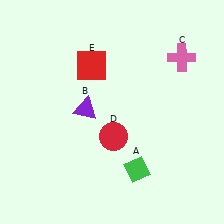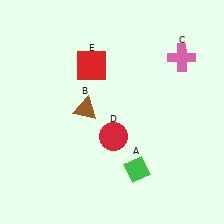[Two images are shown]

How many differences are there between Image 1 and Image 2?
There is 1 difference between the two images.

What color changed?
The triangle (B) changed from purple in Image 1 to brown in Image 2.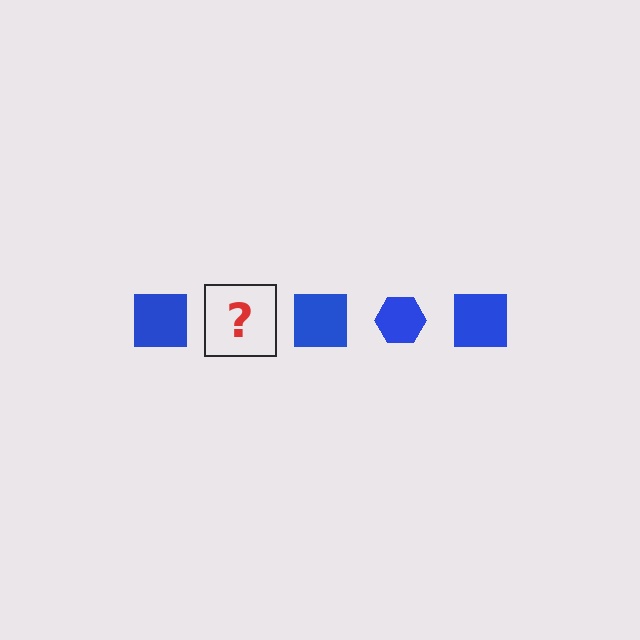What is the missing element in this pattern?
The missing element is a blue hexagon.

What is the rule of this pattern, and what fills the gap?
The rule is that the pattern cycles through square, hexagon shapes in blue. The gap should be filled with a blue hexagon.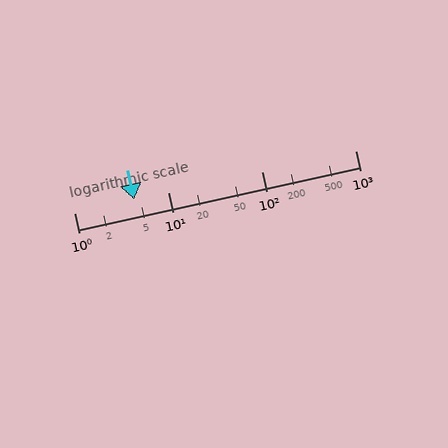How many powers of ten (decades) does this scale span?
The scale spans 3 decades, from 1 to 1000.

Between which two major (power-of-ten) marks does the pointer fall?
The pointer is between 1 and 10.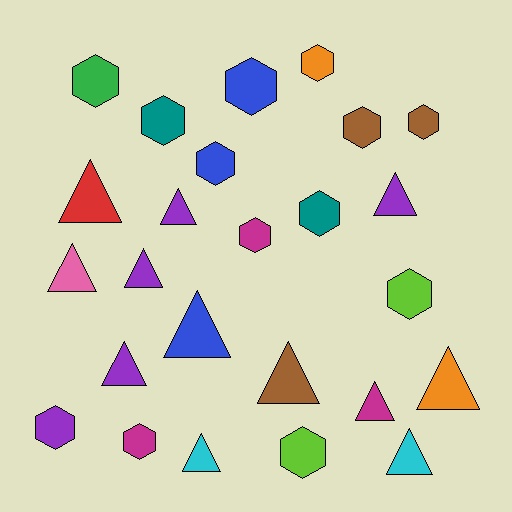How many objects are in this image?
There are 25 objects.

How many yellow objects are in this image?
There are no yellow objects.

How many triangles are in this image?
There are 12 triangles.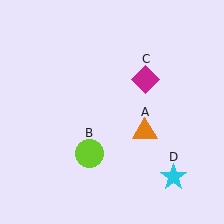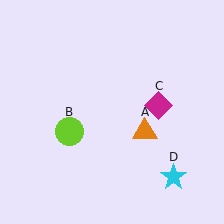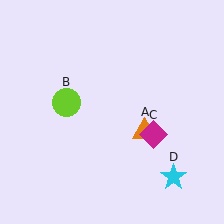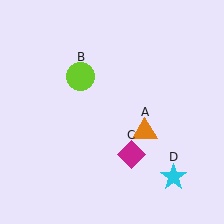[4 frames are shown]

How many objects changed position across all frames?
2 objects changed position: lime circle (object B), magenta diamond (object C).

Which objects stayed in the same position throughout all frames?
Orange triangle (object A) and cyan star (object D) remained stationary.